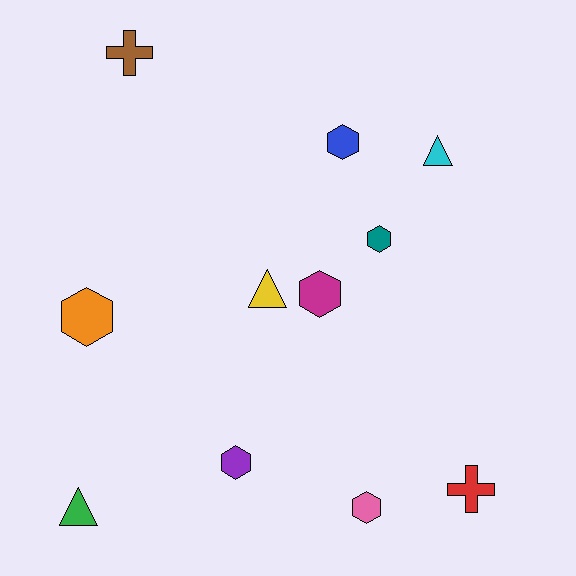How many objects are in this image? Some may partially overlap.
There are 11 objects.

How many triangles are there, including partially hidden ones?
There are 3 triangles.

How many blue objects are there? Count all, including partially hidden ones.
There is 1 blue object.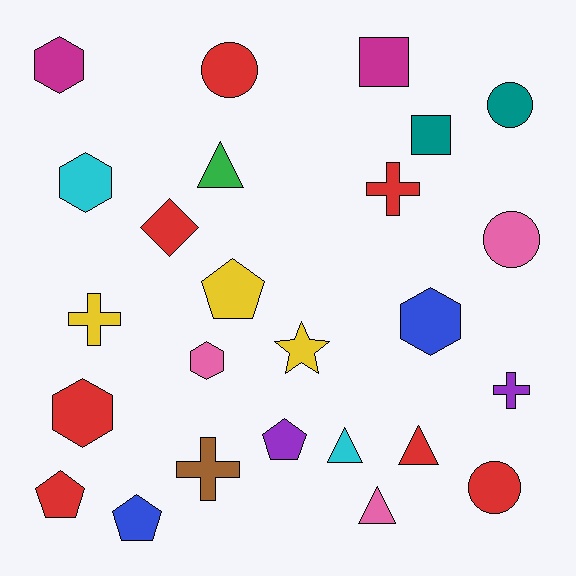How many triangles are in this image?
There are 4 triangles.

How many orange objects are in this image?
There are no orange objects.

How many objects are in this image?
There are 25 objects.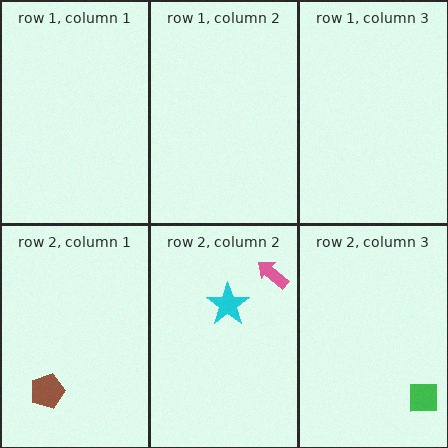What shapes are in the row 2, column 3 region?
The green square.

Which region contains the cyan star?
The row 2, column 2 region.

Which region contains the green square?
The row 2, column 3 region.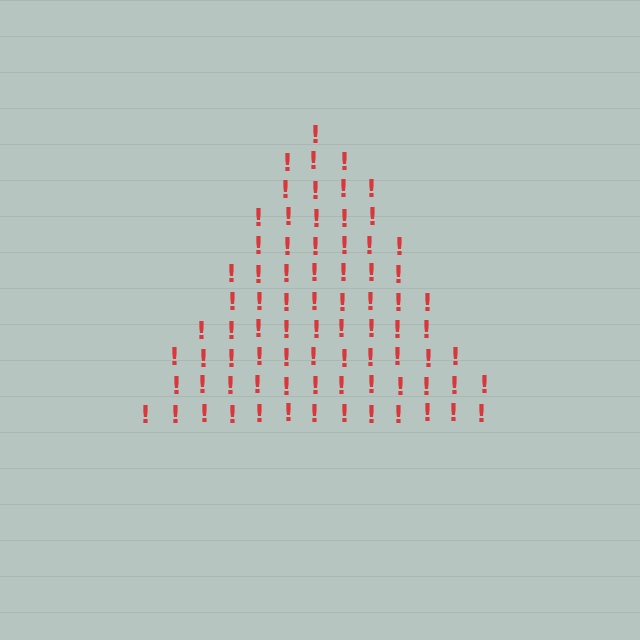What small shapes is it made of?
It is made of small exclamation marks.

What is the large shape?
The large shape is a triangle.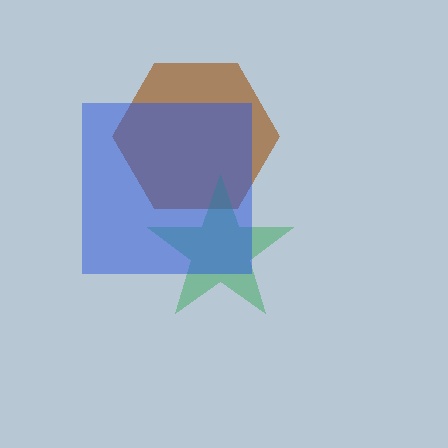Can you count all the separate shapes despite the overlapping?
Yes, there are 3 separate shapes.